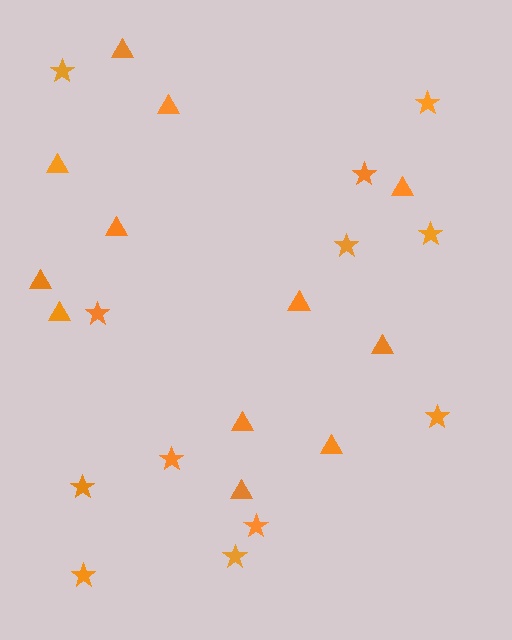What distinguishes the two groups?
There are 2 groups: one group of stars (12) and one group of triangles (12).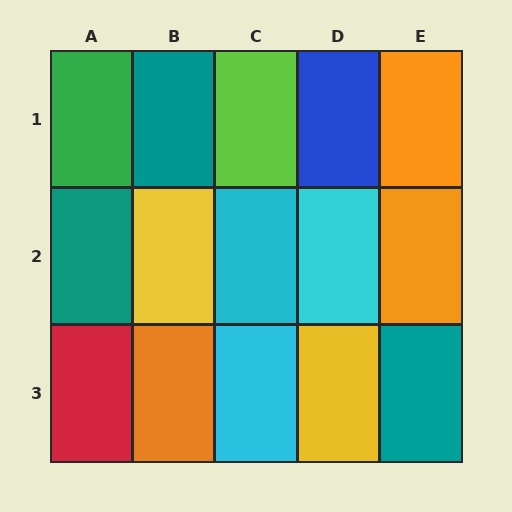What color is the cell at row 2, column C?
Cyan.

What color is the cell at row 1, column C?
Lime.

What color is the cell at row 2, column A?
Teal.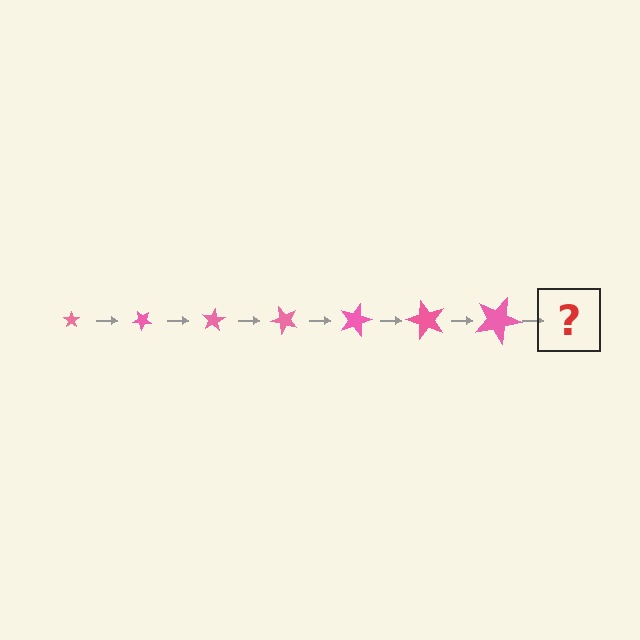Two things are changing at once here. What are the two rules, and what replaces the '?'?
The two rules are that the star grows larger each step and it rotates 40 degrees each step. The '?' should be a star, larger than the previous one and rotated 280 degrees from the start.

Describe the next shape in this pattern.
It should be a star, larger than the previous one and rotated 280 degrees from the start.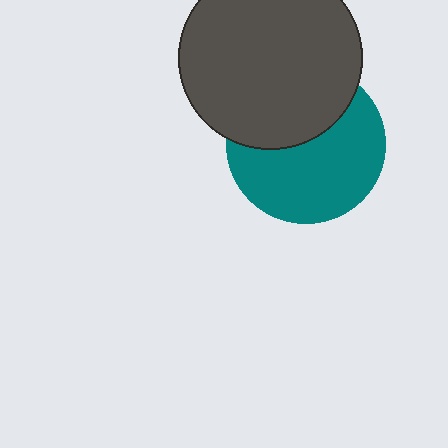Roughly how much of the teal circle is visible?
About half of it is visible (roughly 61%).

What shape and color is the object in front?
The object in front is a dark gray circle.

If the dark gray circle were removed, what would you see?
You would see the complete teal circle.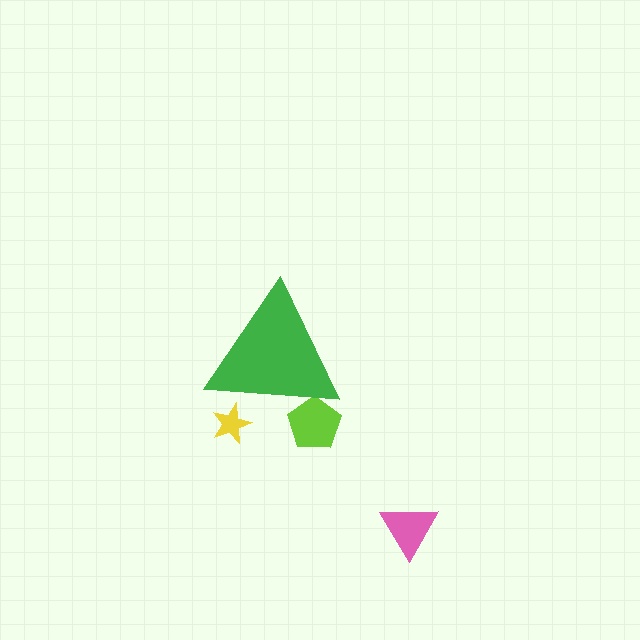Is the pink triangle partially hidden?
No, the pink triangle is fully visible.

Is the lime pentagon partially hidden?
Yes, the lime pentagon is partially hidden behind the green triangle.